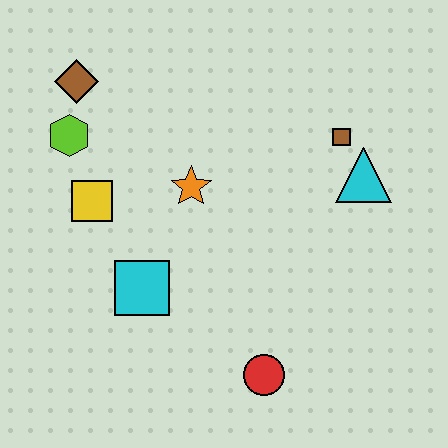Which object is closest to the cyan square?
The yellow square is closest to the cyan square.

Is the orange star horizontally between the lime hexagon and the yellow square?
No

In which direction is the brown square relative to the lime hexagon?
The brown square is to the right of the lime hexagon.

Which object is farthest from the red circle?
The brown diamond is farthest from the red circle.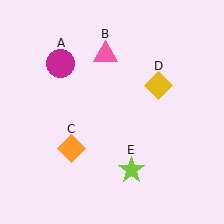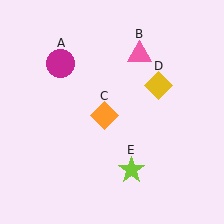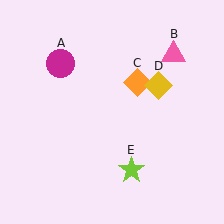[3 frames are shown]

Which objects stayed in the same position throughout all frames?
Magenta circle (object A) and yellow diamond (object D) and lime star (object E) remained stationary.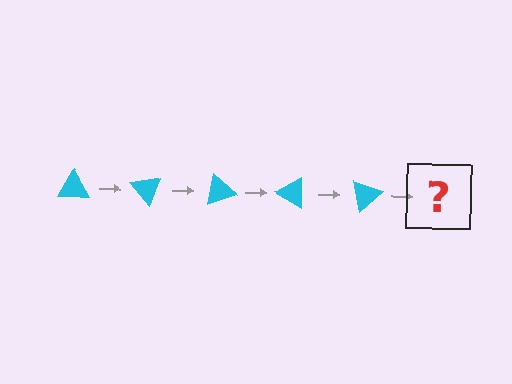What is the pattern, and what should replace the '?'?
The pattern is that the triangle rotates 50 degrees each step. The '?' should be a cyan triangle rotated 250 degrees.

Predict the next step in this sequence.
The next step is a cyan triangle rotated 250 degrees.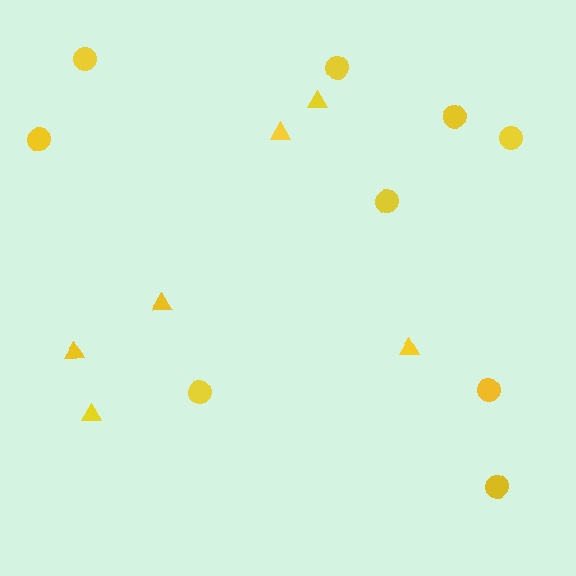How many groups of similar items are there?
There are 2 groups: one group of circles (9) and one group of triangles (6).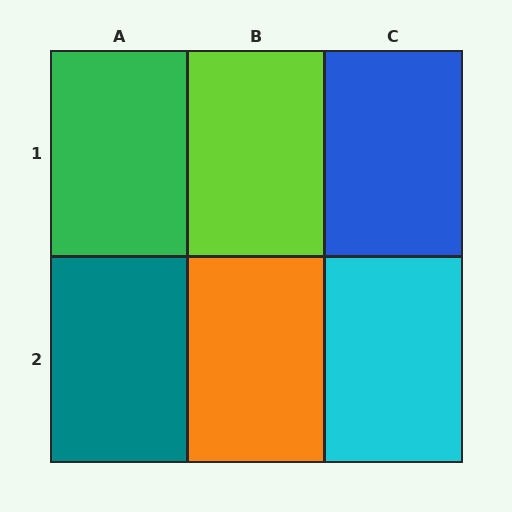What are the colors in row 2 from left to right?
Teal, orange, cyan.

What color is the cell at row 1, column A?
Green.